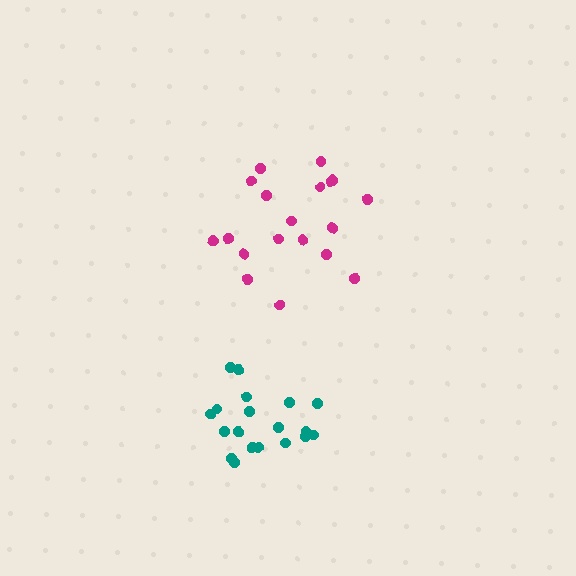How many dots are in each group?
Group 1: 19 dots, Group 2: 19 dots (38 total).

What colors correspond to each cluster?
The clusters are colored: magenta, teal.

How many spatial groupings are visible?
There are 2 spatial groupings.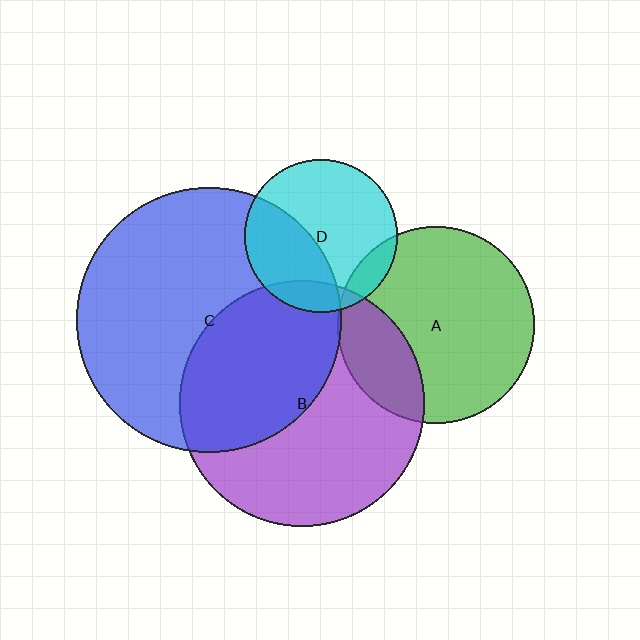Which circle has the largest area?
Circle C (blue).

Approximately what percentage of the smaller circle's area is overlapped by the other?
Approximately 10%.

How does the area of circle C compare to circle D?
Approximately 3.0 times.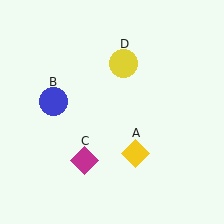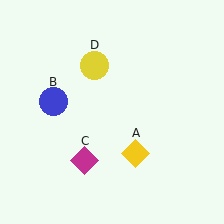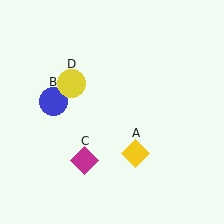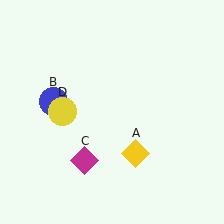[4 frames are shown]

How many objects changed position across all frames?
1 object changed position: yellow circle (object D).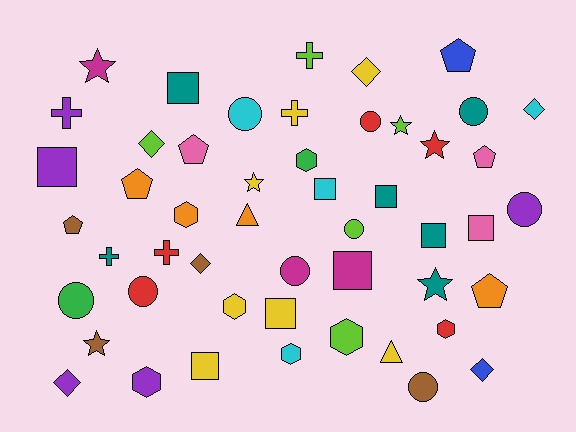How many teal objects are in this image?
There are 6 teal objects.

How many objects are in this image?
There are 50 objects.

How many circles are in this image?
There are 9 circles.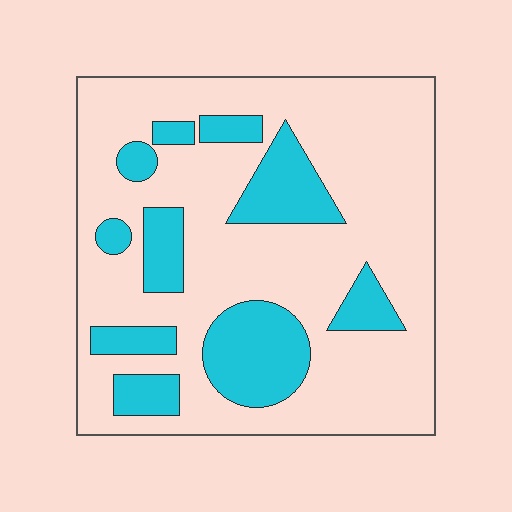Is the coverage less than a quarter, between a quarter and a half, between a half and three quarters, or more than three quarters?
Between a quarter and a half.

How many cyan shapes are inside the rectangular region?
10.